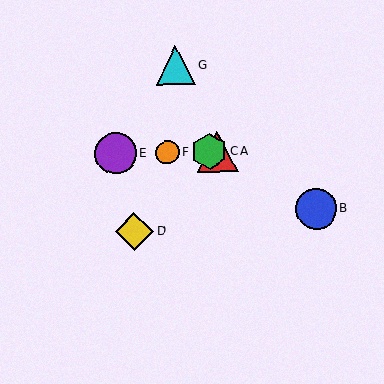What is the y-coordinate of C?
Object C is at y≈152.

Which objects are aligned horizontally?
Objects A, C, E, F are aligned horizontally.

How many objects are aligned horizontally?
4 objects (A, C, E, F) are aligned horizontally.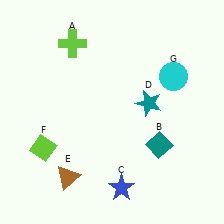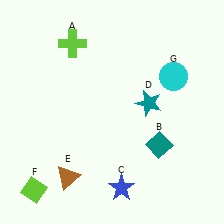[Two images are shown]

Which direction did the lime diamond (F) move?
The lime diamond (F) moved down.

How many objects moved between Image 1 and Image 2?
1 object moved between the two images.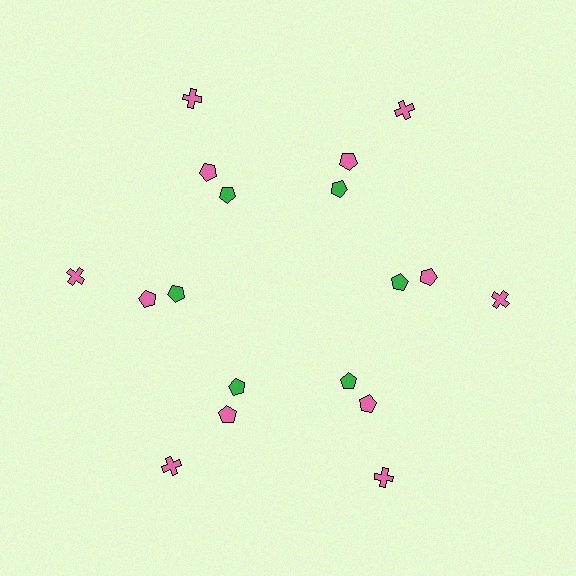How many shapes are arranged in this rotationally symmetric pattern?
There are 18 shapes, arranged in 6 groups of 3.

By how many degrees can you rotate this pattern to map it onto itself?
The pattern maps onto itself every 60 degrees of rotation.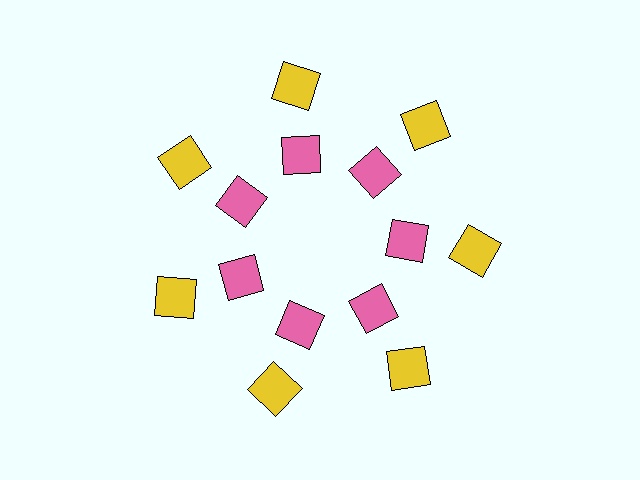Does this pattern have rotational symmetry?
Yes, this pattern has 7-fold rotational symmetry. It looks the same after rotating 51 degrees around the center.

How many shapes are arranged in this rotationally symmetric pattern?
There are 14 shapes, arranged in 7 groups of 2.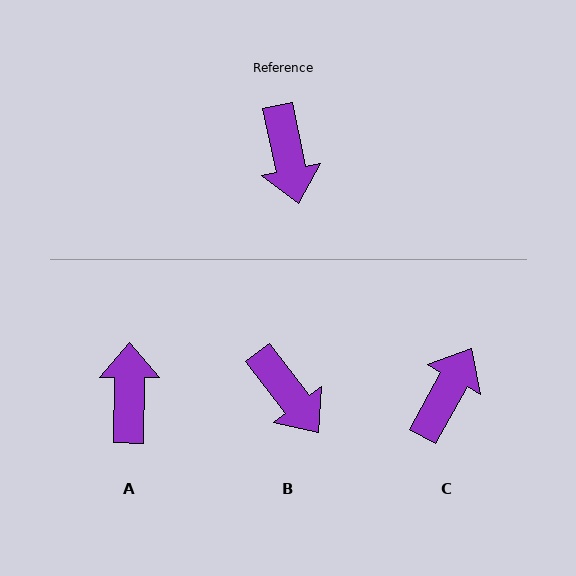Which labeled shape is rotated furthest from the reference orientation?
A, about 168 degrees away.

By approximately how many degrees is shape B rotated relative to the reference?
Approximately 25 degrees counter-clockwise.